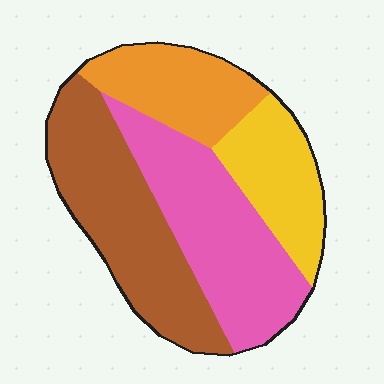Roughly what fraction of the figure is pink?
Pink takes up about one third (1/3) of the figure.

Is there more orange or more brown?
Brown.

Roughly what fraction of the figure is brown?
Brown takes up about one third (1/3) of the figure.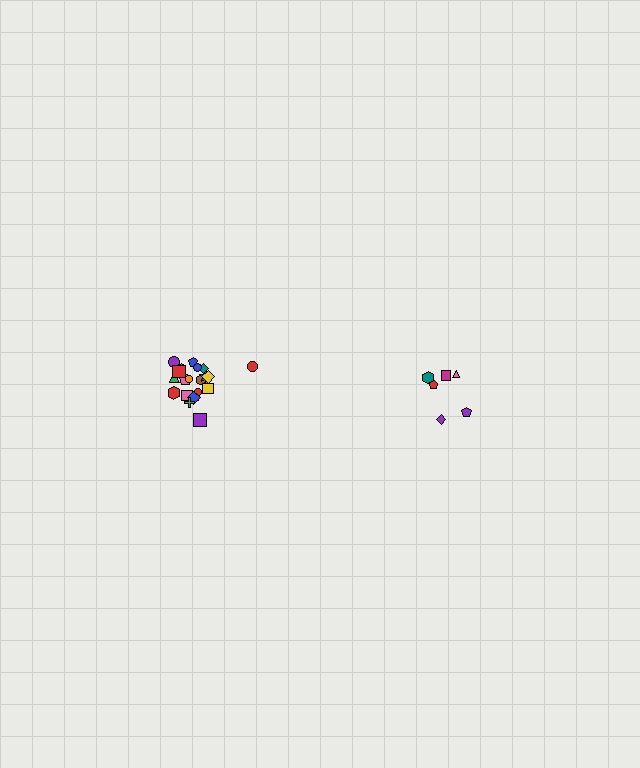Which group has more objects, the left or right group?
The left group.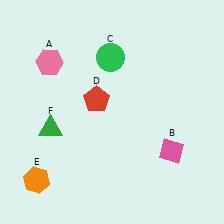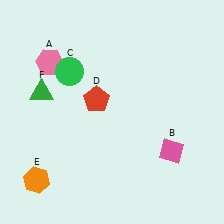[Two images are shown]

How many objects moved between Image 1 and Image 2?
2 objects moved between the two images.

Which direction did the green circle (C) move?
The green circle (C) moved left.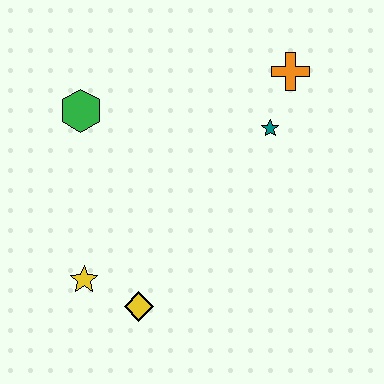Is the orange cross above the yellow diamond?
Yes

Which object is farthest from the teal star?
The yellow star is farthest from the teal star.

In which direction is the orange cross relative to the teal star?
The orange cross is above the teal star.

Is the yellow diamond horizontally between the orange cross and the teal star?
No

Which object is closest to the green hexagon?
The yellow star is closest to the green hexagon.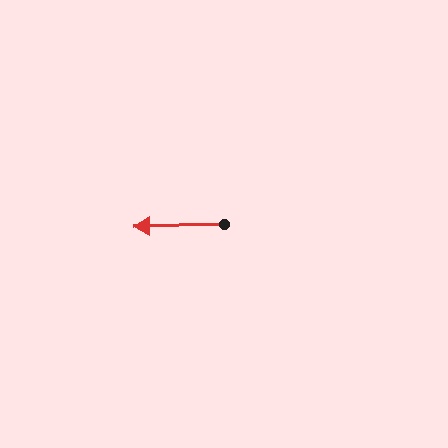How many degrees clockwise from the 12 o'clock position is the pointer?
Approximately 269 degrees.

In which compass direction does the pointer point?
West.